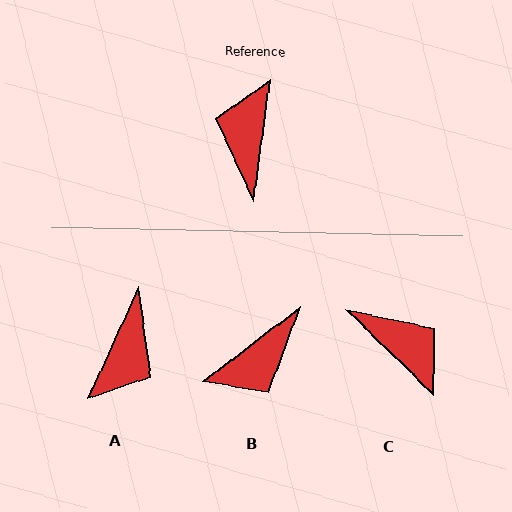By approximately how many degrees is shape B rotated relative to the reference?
Approximately 135 degrees counter-clockwise.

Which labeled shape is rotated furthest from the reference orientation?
A, about 163 degrees away.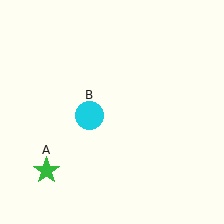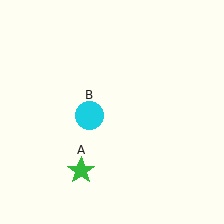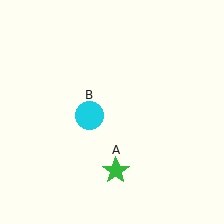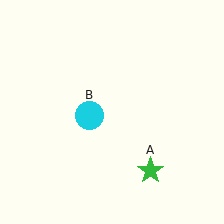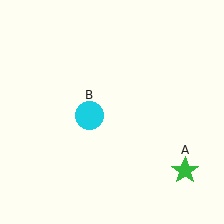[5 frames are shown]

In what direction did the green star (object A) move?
The green star (object A) moved right.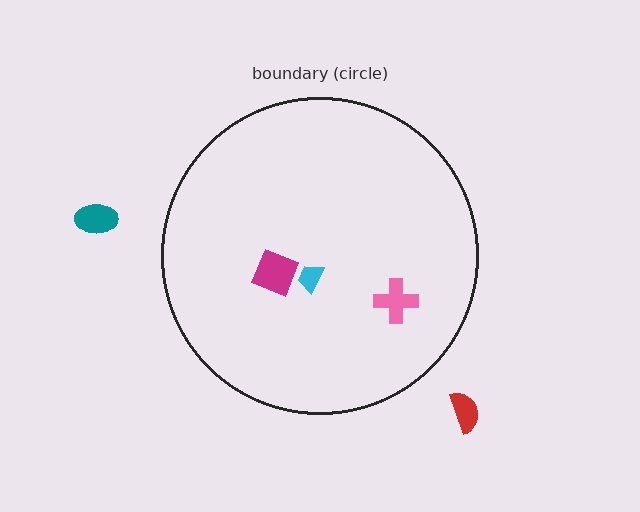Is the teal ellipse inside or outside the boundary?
Outside.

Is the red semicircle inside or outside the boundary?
Outside.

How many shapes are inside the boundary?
3 inside, 2 outside.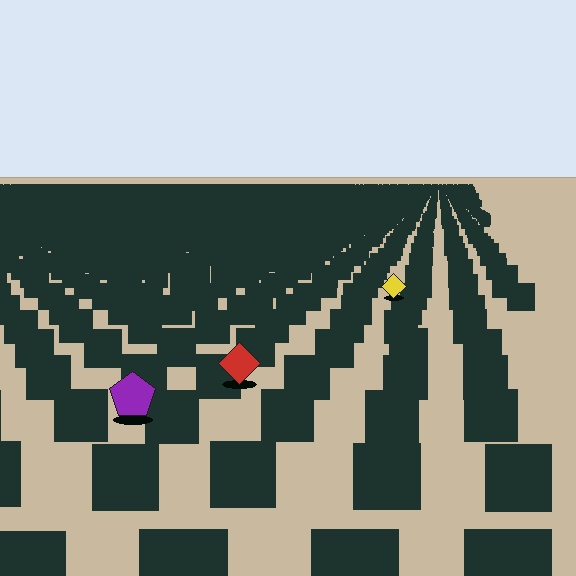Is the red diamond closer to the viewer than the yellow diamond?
Yes. The red diamond is closer — you can tell from the texture gradient: the ground texture is coarser near it.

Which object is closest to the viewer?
The purple pentagon is closest. The texture marks near it are larger and more spread out.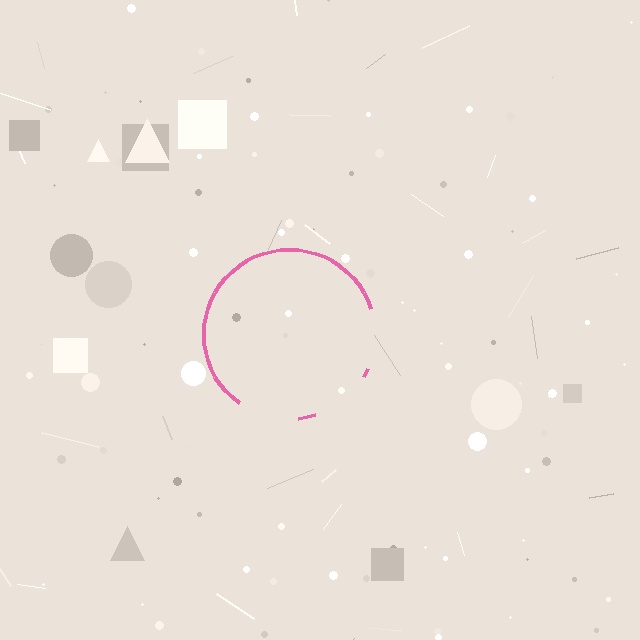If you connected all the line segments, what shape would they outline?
They would outline a circle.